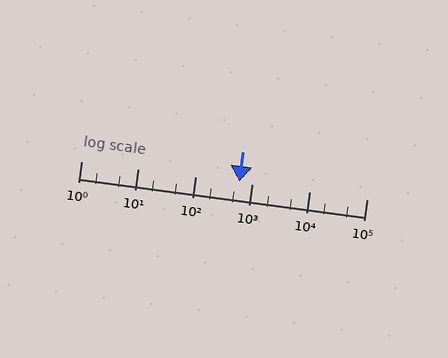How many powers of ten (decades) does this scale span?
The scale spans 5 decades, from 1 to 100000.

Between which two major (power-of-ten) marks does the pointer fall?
The pointer is between 100 and 1000.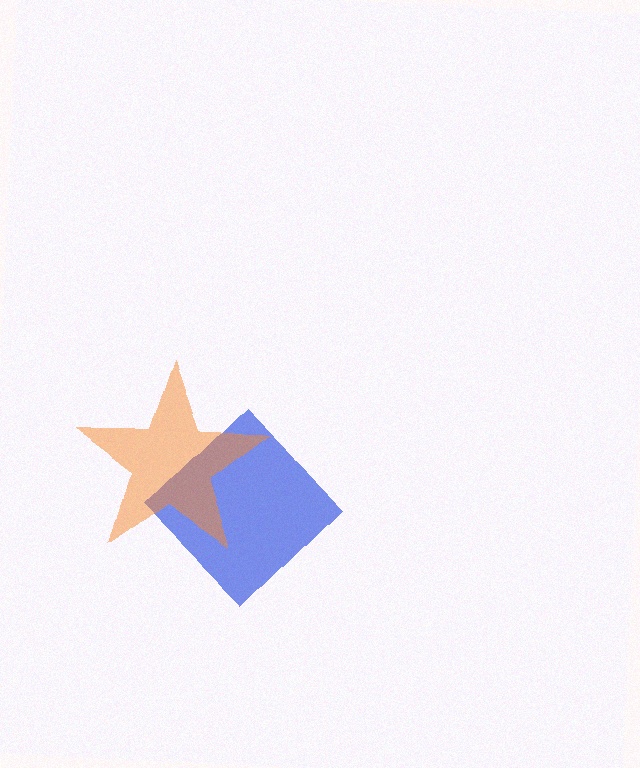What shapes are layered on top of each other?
The layered shapes are: a blue diamond, an orange star.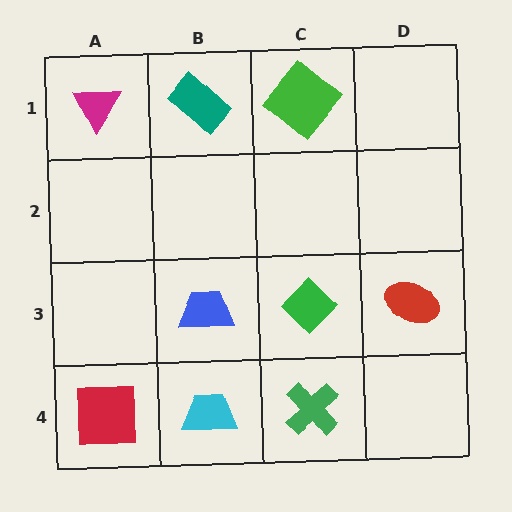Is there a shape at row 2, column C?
No, that cell is empty.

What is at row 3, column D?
A red ellipse.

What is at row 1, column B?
A teal rectangle.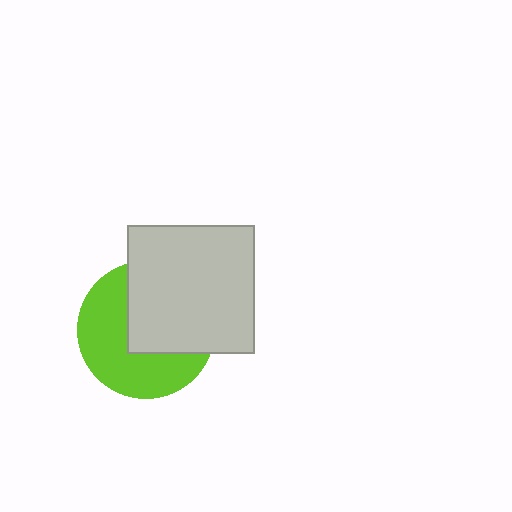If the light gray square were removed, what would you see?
You would see the complete lime circle.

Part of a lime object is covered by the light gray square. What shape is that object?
It is a circle.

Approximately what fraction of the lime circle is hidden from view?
Roughly 47% of the lime circle is hidden behind the light gray square.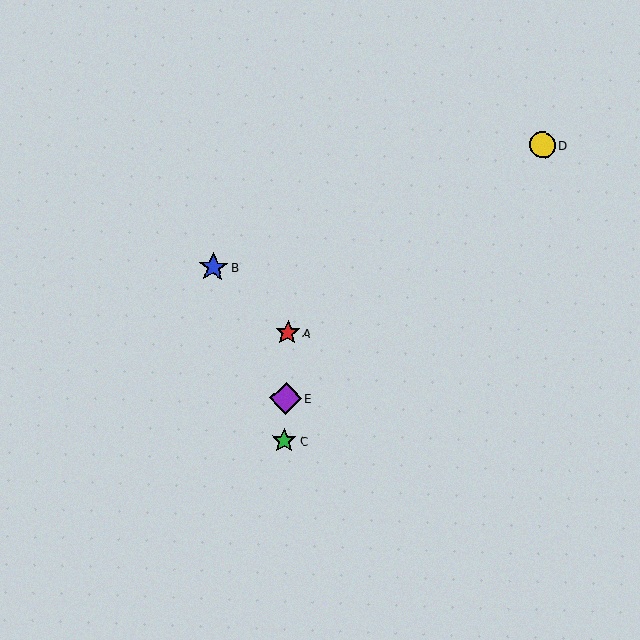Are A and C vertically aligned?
Yes, both are at x≈288.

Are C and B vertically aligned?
No, C is at x≈284 and B is at x≈213.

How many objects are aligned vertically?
3 objects (A, C, E) are aligned vertically.